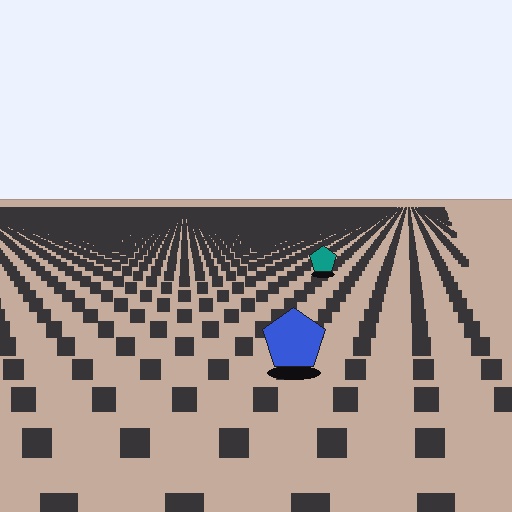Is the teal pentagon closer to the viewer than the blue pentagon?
No. The blue pentagon is closer — you can tell from the texture gradient: the ground texture is coarser near it.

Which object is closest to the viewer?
The blue pentagon is closest. The texture marks near it are larger and more spread out.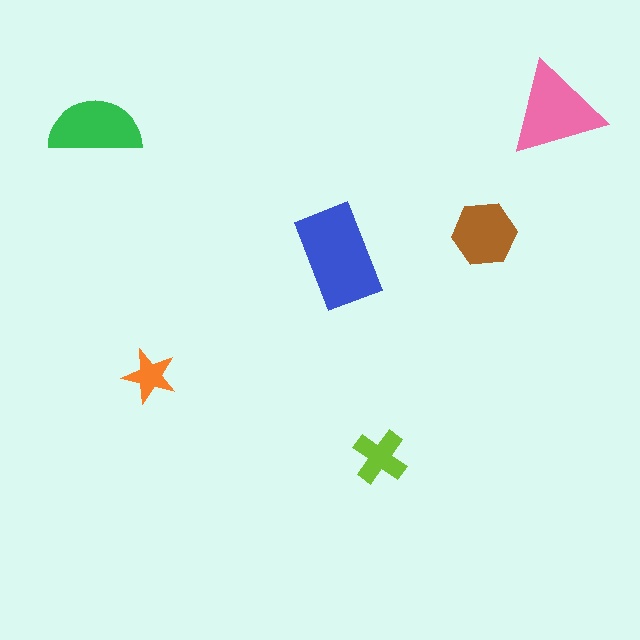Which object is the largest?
The blue rectangle.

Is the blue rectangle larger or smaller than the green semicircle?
Larger.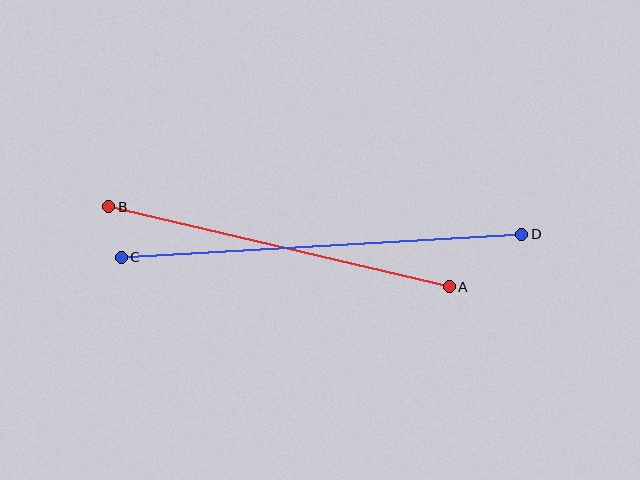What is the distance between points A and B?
The distance is approximately 350 pixels.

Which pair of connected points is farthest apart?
Points C and D are farthest apart.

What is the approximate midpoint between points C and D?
The midpoint is at approximately (321, 246) pixels.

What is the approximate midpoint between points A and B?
The midpoint is at approximately (279, 247) pixels.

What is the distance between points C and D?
The distance is approximately 401 pixels.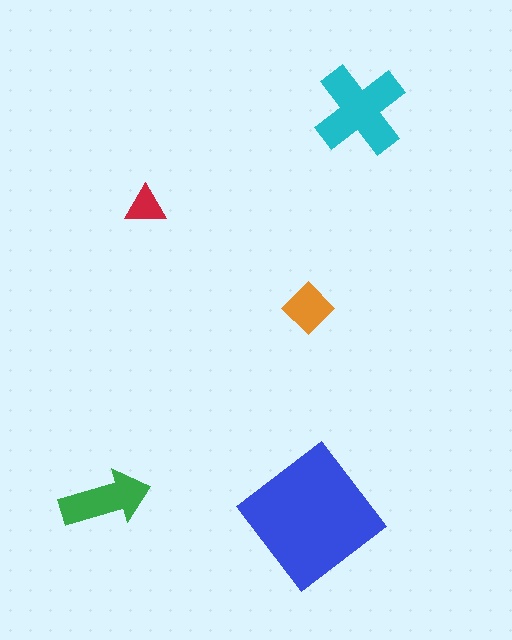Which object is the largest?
The blue diamond.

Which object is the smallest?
The red triangle.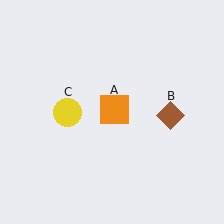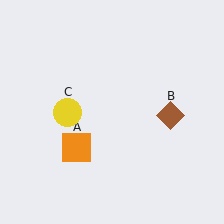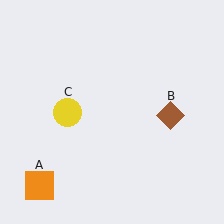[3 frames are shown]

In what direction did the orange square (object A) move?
The orange square (object A) moved down and to the left.